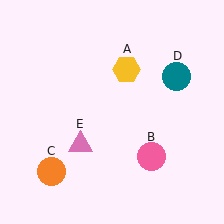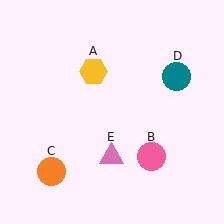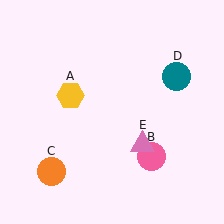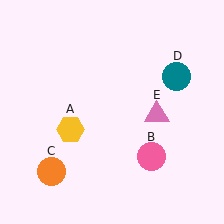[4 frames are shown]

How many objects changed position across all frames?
2 objects changed position: yellow hexagon (object A), pink triangle (object E).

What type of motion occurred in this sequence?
The yellow hexagon (object A), pink triangle (object E) rotated counterclockwise around the center of the scene.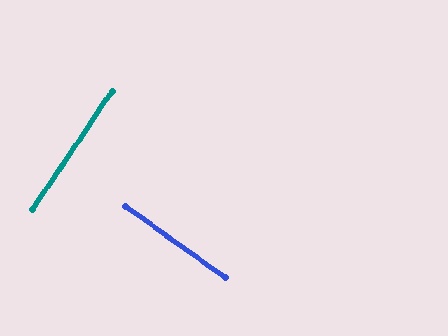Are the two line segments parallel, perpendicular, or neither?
Perpendicular — they meet at approximately 88°.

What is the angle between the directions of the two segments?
Approximately 88 degrees.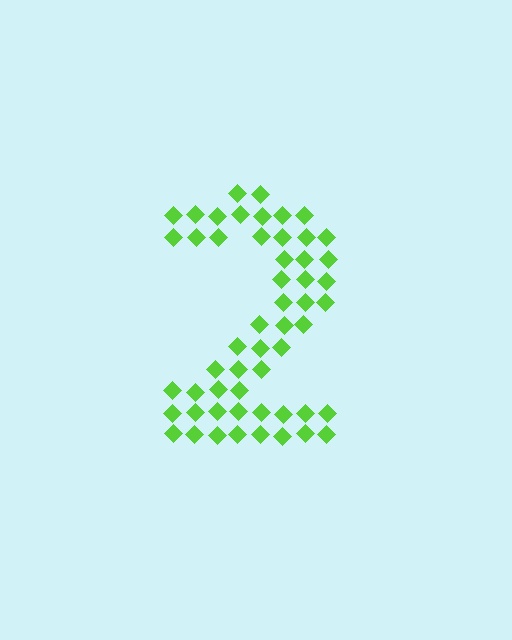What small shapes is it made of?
It is made of small diamonds.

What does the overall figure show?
The overall figure shows the digit 2.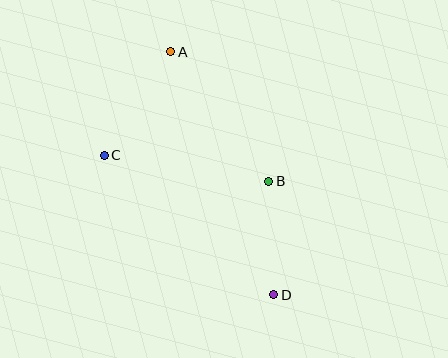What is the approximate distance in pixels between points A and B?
The distance between A and B is approximately 162 pixels.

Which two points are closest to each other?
Points B and D are closest to each other.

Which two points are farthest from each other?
Points A and D are farthest from each other.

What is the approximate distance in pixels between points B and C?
The distance between B and C is approximately 166 pixels.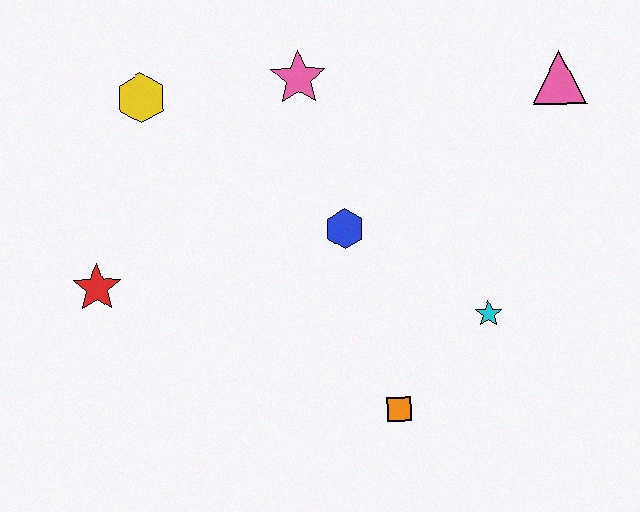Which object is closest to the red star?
The yellow hexagon is closest to the red star.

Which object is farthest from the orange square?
The yellow hexagon is farthest from the orange square.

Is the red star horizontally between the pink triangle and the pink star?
No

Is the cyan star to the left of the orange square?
No